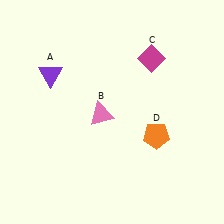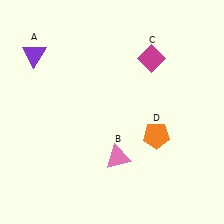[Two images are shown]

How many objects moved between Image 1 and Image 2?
2 objects moved between the two images.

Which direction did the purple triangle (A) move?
The purple triangle (A) moved up.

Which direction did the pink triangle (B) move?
The pink triangle (B) moved down.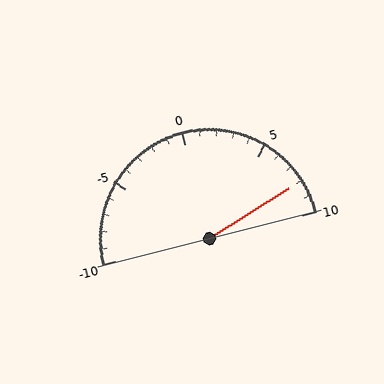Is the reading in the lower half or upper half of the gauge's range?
The reading is in the upper half of the range (-10 to 10).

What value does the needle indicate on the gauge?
The needle indicates approximately 8.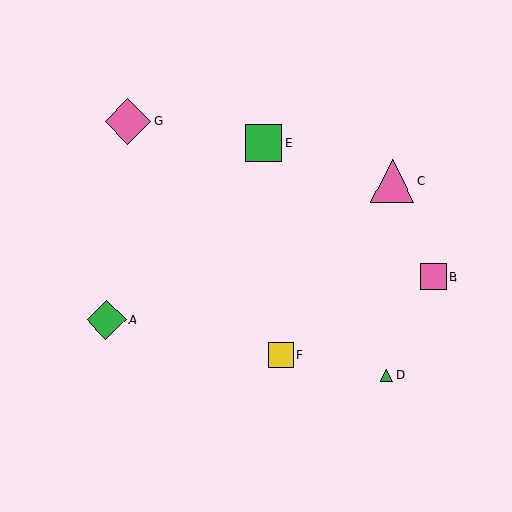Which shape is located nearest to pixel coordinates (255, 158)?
The green square (labeled E) at (263, 143) is nearest to that location.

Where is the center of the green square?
The center of the green square is at (263, 143).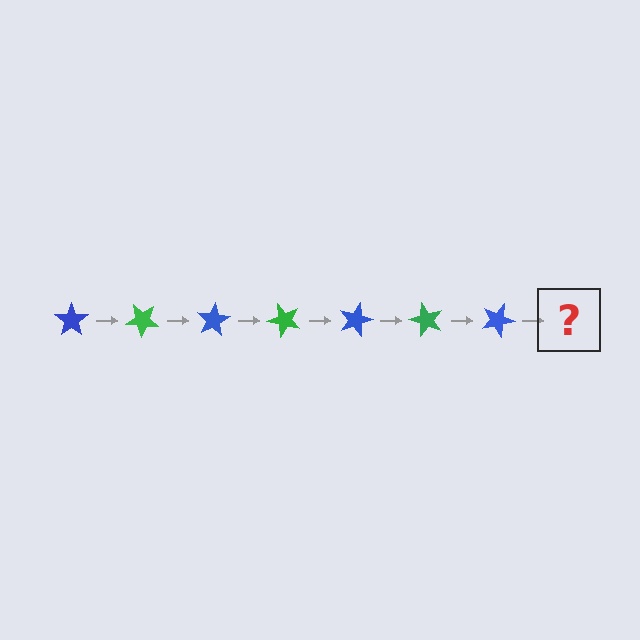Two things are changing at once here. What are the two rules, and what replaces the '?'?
The two rules are that it rotates 40 degrees each step and the color cycles through blue and green. The '?' should be a green star, rotated 280 degrees from the start.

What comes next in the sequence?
The next element should be a green star, rotated 280 degrees from the start.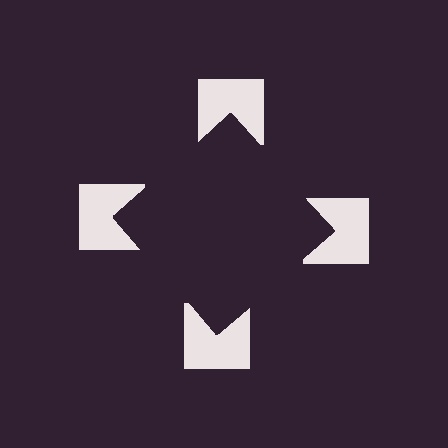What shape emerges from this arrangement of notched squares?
An illusory square — its edges are inferred from the aligned wedge cuts in the notched squares, not physically drawn.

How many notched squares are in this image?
There are 4 — one at each vertex of the illusory square.